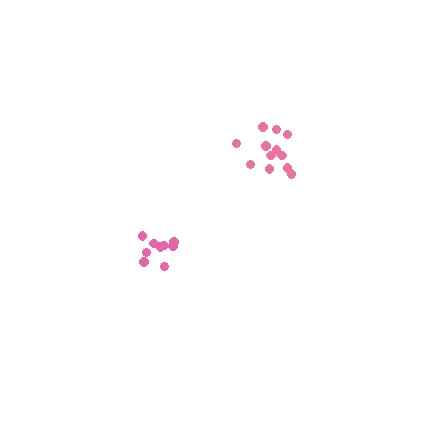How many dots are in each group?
Group 1: 13 dots, Group 2: 9 dots (22 total).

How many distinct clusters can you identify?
There are 2 distinct clusters.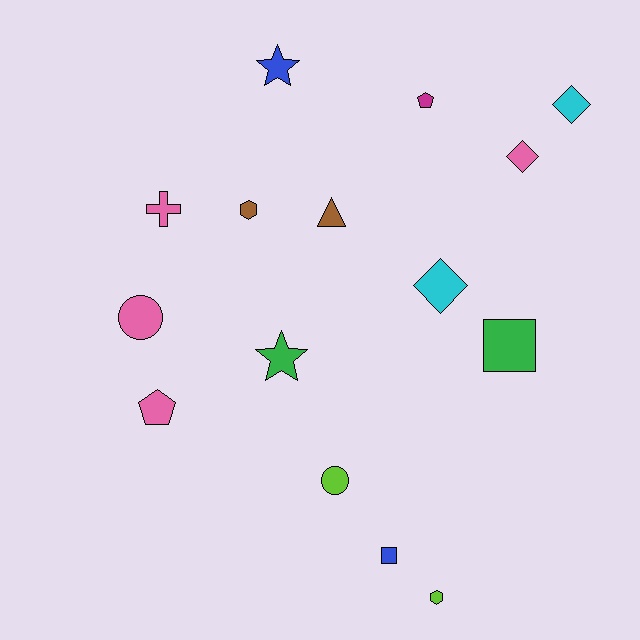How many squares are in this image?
There are 2 squares.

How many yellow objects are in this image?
There are no yellow objects.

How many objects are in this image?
There are 15 objects.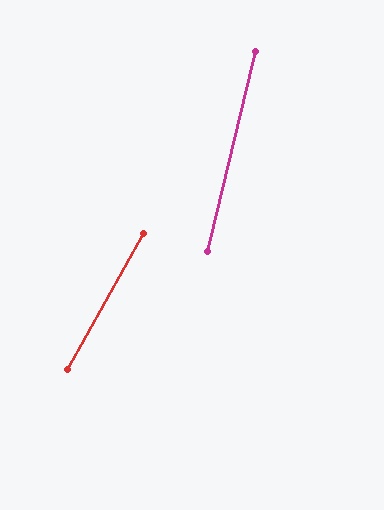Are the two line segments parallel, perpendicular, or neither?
Neither parallel nor perpendicular — they differ by about 15°.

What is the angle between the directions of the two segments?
Approximately 15 degrees.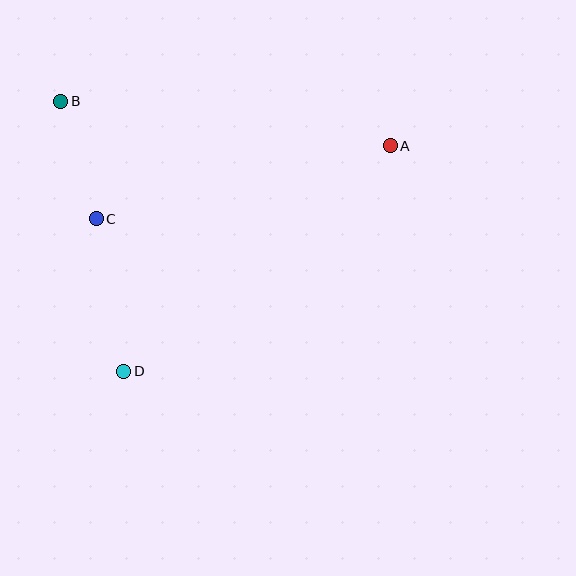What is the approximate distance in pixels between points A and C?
The distance between A and C is approximately 303 pixels.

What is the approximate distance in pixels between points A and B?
The distance between A and B is approximately 332 pixels.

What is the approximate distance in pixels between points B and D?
The distance between B and D is approximately 277 pixels.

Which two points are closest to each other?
Points B and C are closest to each other.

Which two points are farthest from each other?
Points A and D are farthest from each other.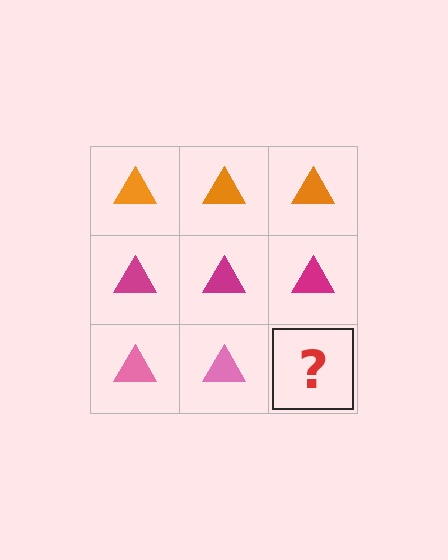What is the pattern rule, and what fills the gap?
The rule is that each row has a consistent color. The gap should be filled with a pink triangle.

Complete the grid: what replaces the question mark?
The question mark should be replaced with a pink triangle.